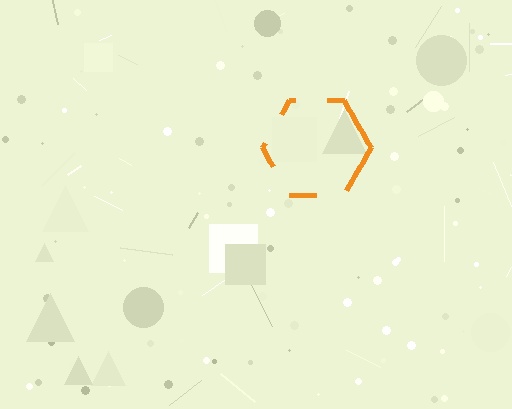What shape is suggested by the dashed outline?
The dashed outline suggests a hexagon.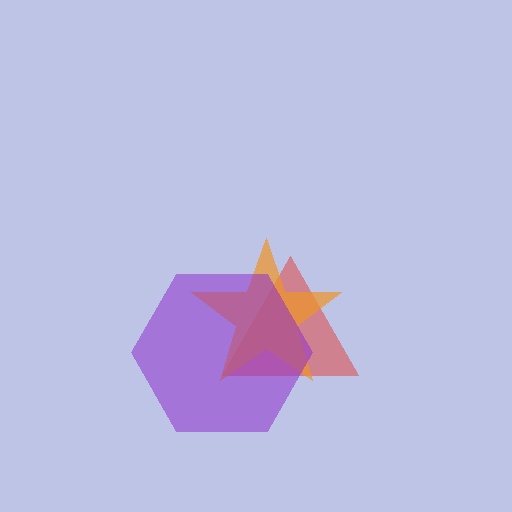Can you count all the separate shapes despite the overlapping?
Yes, there are 3 separate shapes.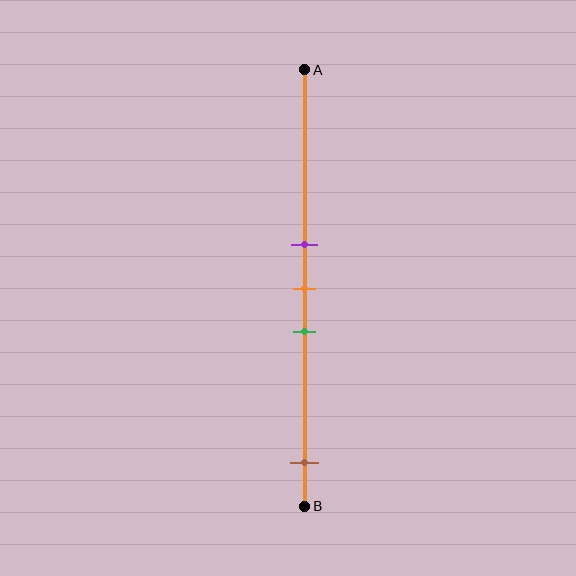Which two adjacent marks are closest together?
The purple and orange marks are the closest adjacent pair.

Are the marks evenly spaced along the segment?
No, the marks are not evenly spaced.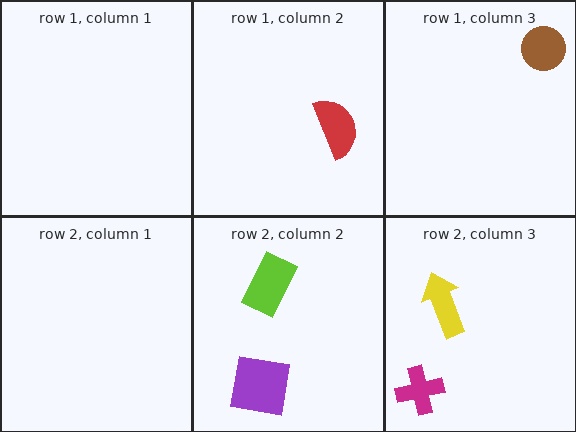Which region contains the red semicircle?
The row 1, column 2 region.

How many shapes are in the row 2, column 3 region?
2.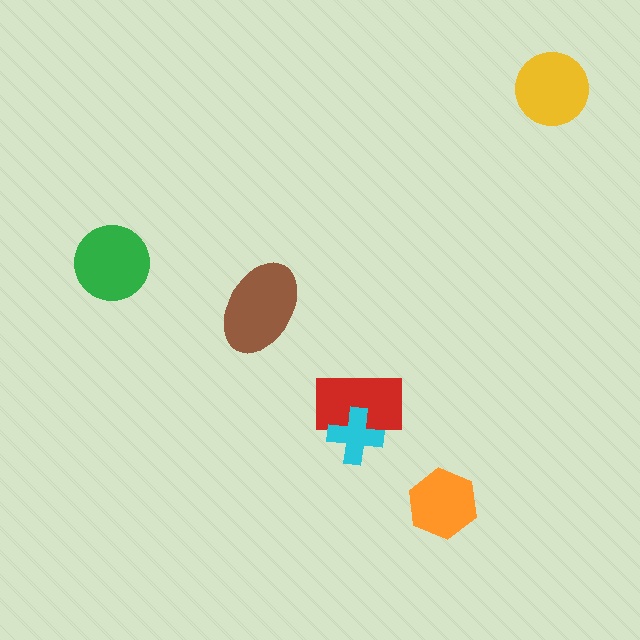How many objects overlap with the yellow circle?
0 objects overlap with the yellow circle.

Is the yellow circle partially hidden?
No, no other shape covers it.